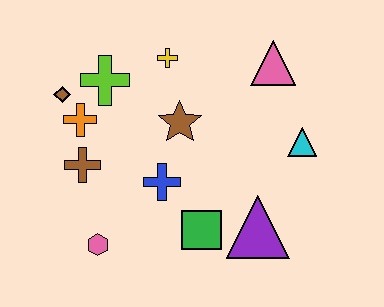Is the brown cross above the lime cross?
No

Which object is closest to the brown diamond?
The orange cross is closest to the brown diamond.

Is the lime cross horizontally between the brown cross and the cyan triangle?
Yes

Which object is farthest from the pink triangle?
The pink hexagon is farthest from the pink triangle.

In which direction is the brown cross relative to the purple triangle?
The brown cross is to the left of the purple triangle.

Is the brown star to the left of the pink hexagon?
No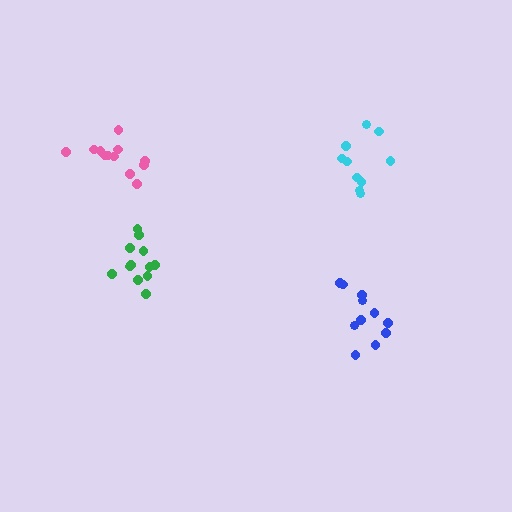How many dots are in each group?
Group 1: 12 dots, Group 2: 12 dots, Group 3: 10 dots, Group 4: 11 dots (45 total).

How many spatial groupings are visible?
There are 4 spatial groupings.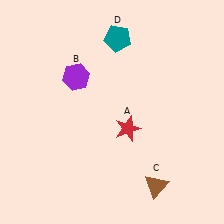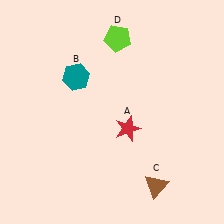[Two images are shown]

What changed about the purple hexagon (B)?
In Image 1, B is purple. In Image 2, it changed to teal.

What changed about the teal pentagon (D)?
In Image 1, D is teal. In Image 2, it changed to lime.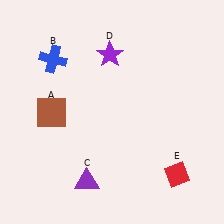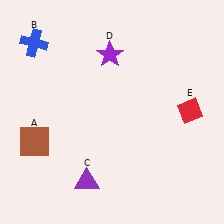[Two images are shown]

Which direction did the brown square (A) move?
The brown square (A) moved down.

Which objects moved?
The objects that moved are: the brown square (A), the blue cross (B), the red diamond (E).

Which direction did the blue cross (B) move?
The blue cross (B) moved left.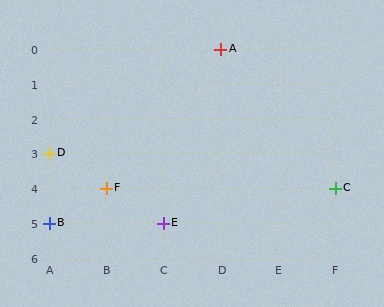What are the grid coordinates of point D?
Point D is at grid coordinates (A, 3).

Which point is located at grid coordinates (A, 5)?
Point B is at (A, 5).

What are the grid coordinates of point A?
Point A is at grid coordinates (D, 0).